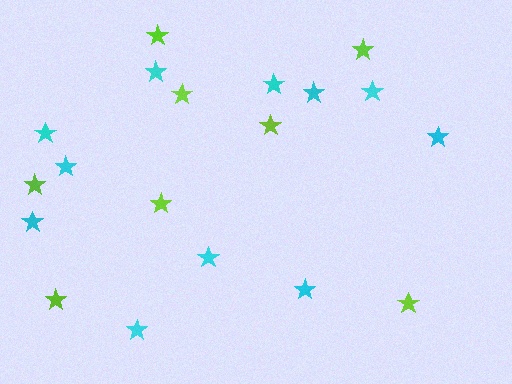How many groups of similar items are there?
There are 2 groups: one group of lime stars (8) and one group of cyan stars (11).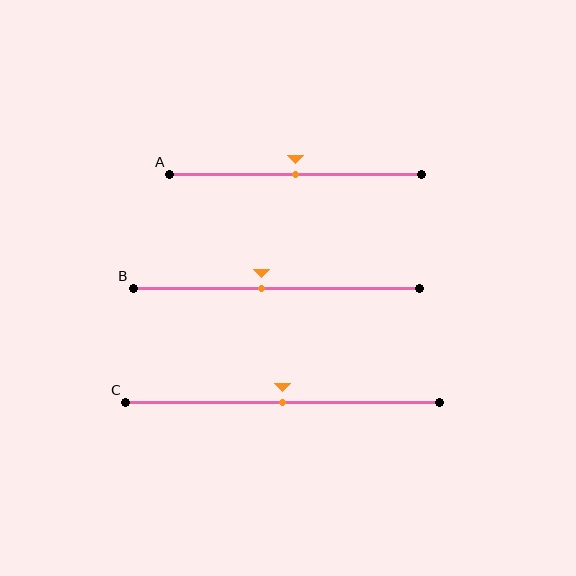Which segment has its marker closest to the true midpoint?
Segment A has its marker closest to the true midpoint.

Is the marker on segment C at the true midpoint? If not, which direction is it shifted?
Yes, the marker on segment C is at the true midpoint.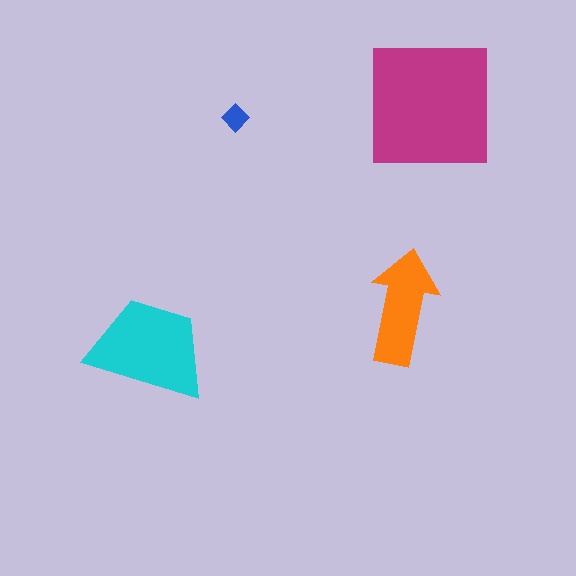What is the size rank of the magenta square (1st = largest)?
1st.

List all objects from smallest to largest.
The blue diamond, the orange arrow, the cyan trapezoid, the magenta square.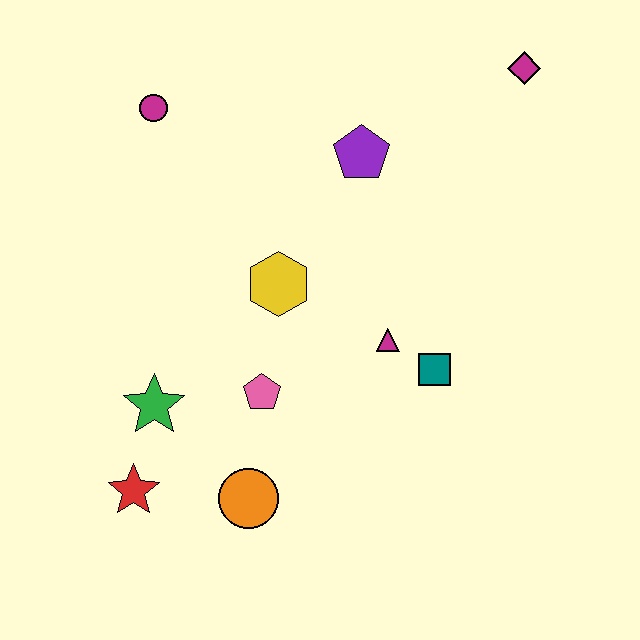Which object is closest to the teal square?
The magenta triangle is closest to the teal square.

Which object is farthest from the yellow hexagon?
The magenta diamond is farthest from the yellow hexagon.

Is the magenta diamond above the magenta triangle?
Yes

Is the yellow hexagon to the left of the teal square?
Yes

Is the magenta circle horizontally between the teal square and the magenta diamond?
No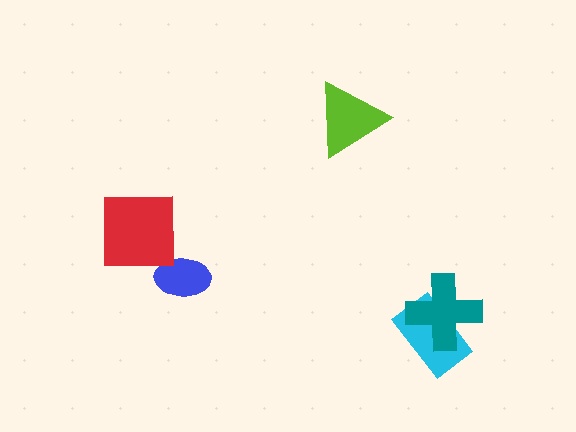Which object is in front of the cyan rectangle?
The teal cross is in front of the cyan rectangle.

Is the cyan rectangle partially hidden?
Yes, it is partially covered by another shape.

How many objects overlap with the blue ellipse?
0 objects overlap with the blue ellipse.